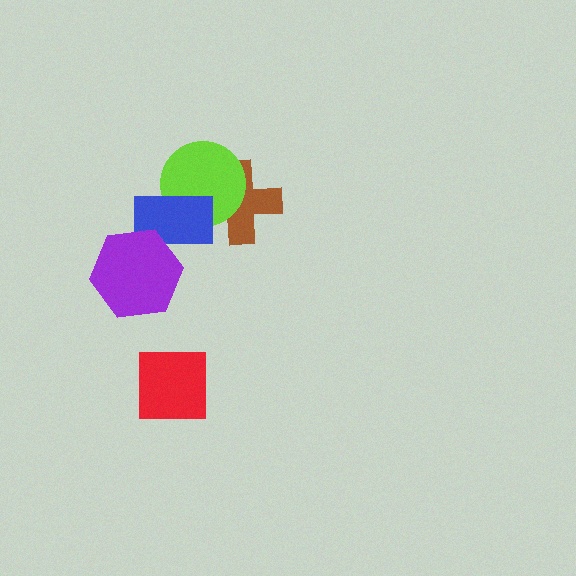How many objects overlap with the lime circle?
2 objects overlap with the lime circle.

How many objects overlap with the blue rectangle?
3 objects overlap with the blue rectangle.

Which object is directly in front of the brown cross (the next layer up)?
The lime circle is directly in front of the brown cross.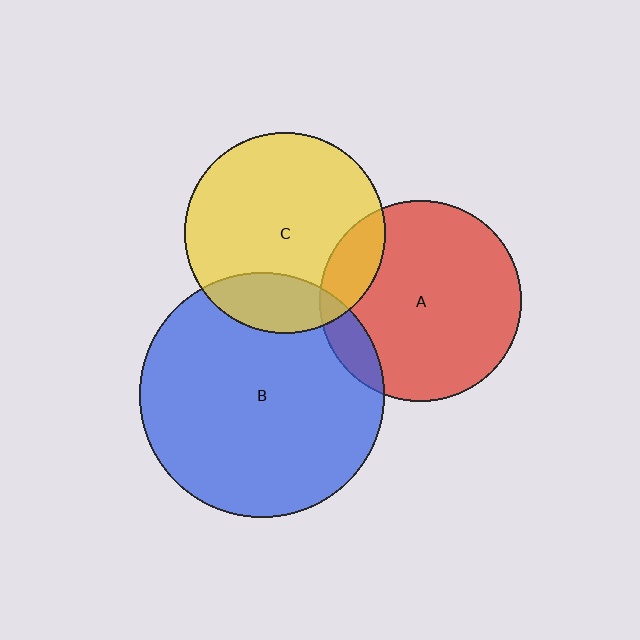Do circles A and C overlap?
Yes.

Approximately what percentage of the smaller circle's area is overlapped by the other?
Approximately 15%.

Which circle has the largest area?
Circle B (blue).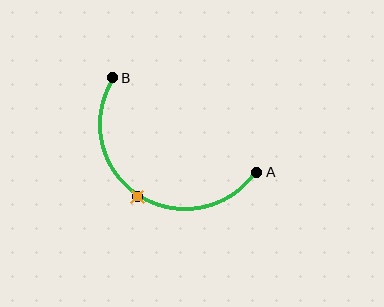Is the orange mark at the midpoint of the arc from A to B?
Yes. The orange mark lies on the arc at equal arc-length from both A and B — it is the arc midpoint.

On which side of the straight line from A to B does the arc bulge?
The arc bulges below the straight line connecting A and B.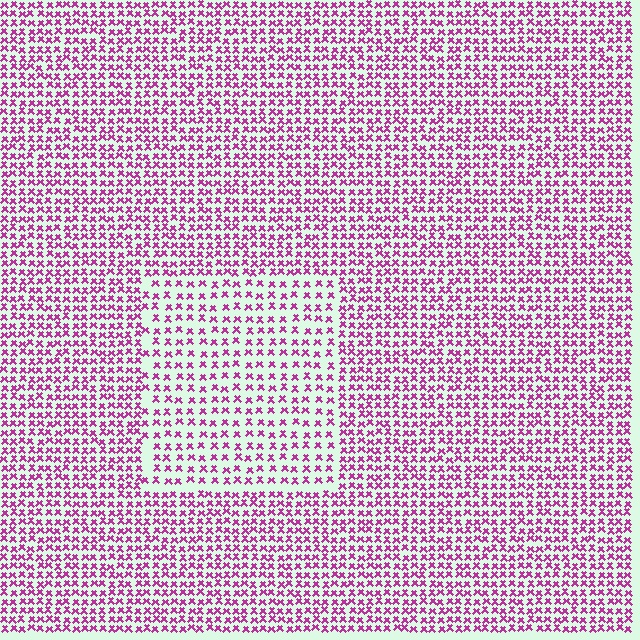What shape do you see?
I see a rectangle.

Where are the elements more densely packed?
The elements are more densely packed outside the rectangle boundary.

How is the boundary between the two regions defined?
The boundary is defined by a change in element density (approximately 1.7x ratio). All elements are the same color, size, and shape.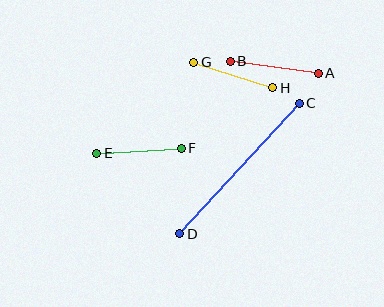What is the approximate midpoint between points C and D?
The midpoint is at approximately (239, 169) pixels.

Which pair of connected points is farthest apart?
Points C and D are farthest apart.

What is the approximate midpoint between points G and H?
The midpoint is at approximately (233, 75) pixels.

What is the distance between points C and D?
The distance is approximately 177 pixels.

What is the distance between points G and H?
The distance is approximately 83 pixels.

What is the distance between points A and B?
The distance is approximately 89 pixels.